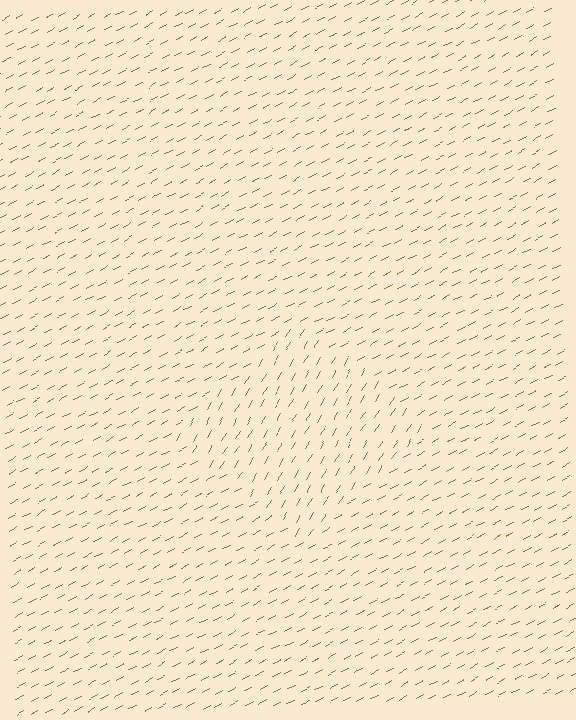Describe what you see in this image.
The image is filled with small brown line segments. A diamond region in the image has lines oriented differently from the surrounding lines, creating a visible texture boundary.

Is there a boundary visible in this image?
Yes, there is a texture boundary formed by a change in line orientation.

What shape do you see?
I see a diamond.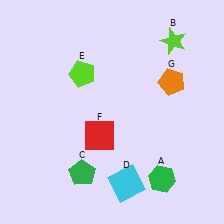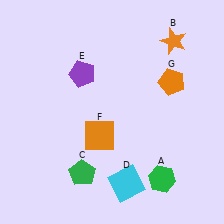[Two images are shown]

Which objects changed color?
B changed from lime to orange. E changed from lime to purple. F changed from red to orange.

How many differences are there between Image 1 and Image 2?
There are 3 differences between the two images.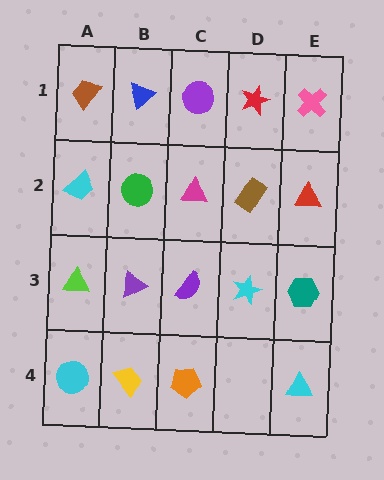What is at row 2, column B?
A green circle.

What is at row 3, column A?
A lime triangle.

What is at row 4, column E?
A cyan triangle.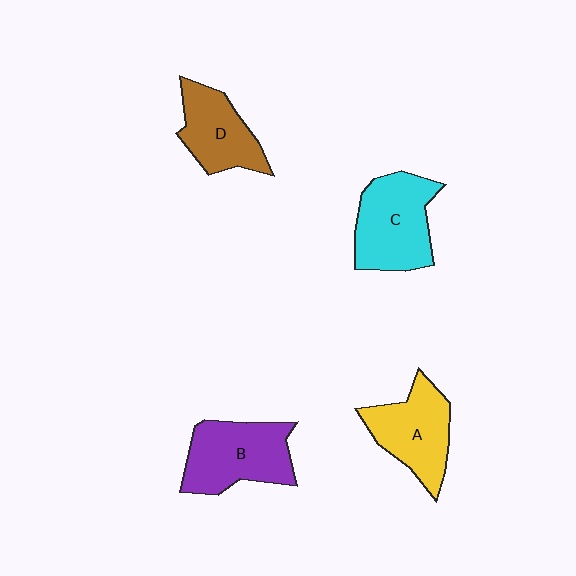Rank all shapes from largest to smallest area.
From largest to smallest: C (cyan), B (purple), A (yellow), D (brown).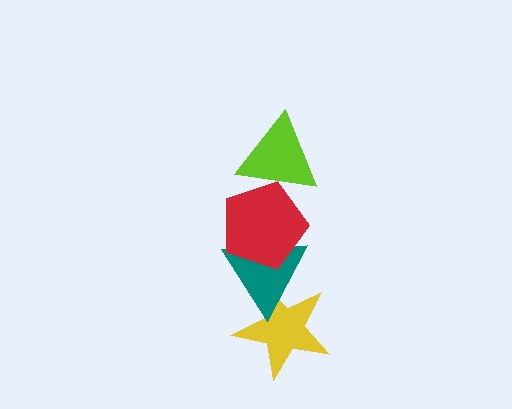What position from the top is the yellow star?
The yellow star is 4th from the top.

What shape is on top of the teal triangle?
The red pentagon is on top of the teal triangle.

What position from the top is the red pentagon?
The red pentagon is 2nd from the top.